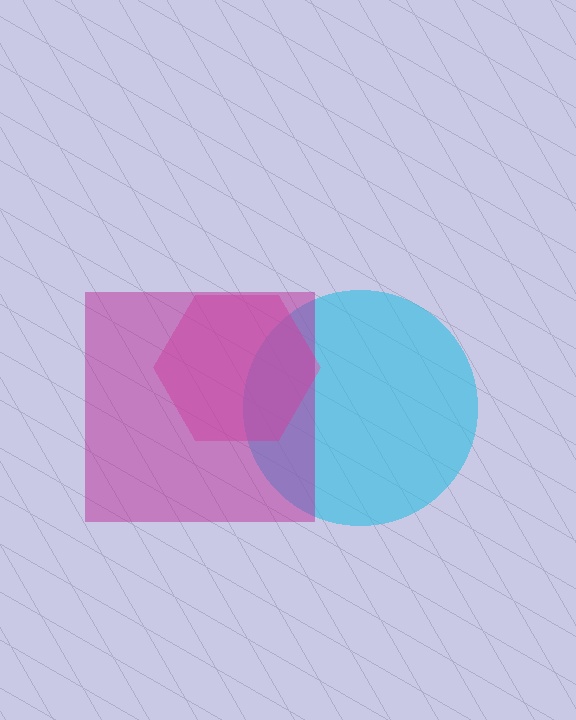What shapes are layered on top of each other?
The layered shapes are: a cyan circle, a pink hexagon, a magenta square.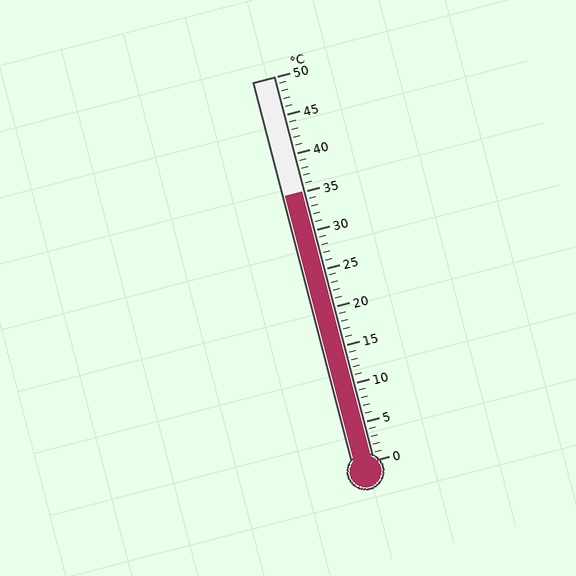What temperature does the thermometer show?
The thermometer shows approximately 35°C.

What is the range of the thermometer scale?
The thermometer scale ranges from 0°C to 50°C.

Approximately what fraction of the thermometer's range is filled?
The thermometer is filled to approximately 70% of its range.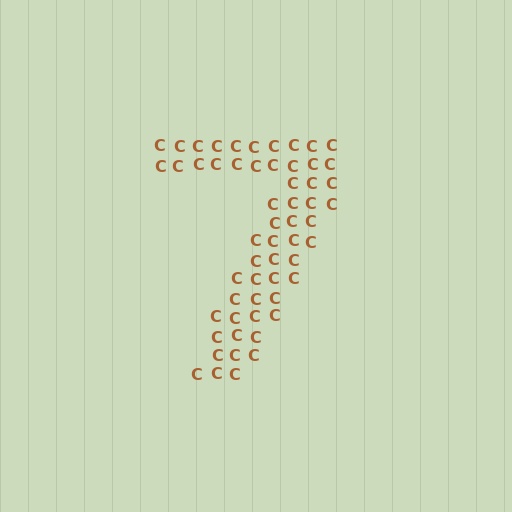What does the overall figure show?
The overall figure shows the digit 7.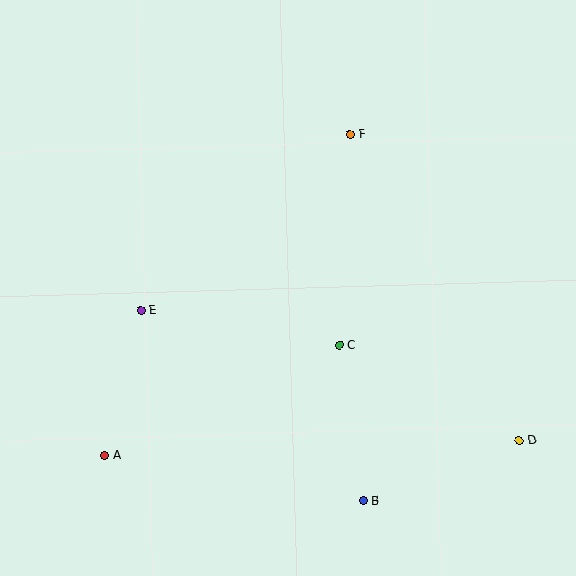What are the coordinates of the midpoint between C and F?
The midpoint between C and F is at (345, 240).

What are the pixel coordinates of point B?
Point B is at (363, 501).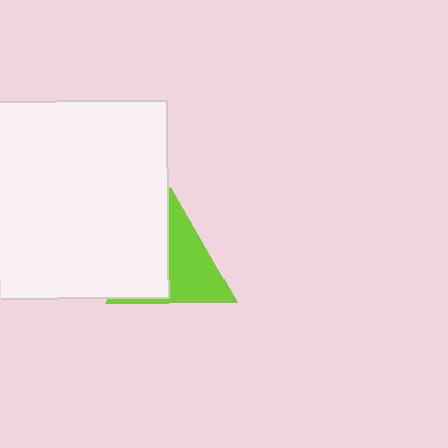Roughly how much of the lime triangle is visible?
About half of it is visible (roughly 56%).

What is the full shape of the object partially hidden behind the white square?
The partially hidden object is a lime triangle.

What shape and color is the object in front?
The object in front is a white square.